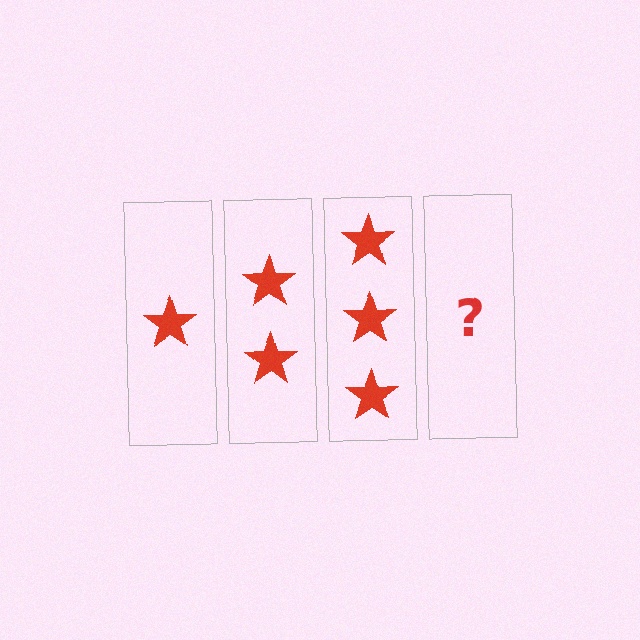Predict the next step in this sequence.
The next step is 4 stars.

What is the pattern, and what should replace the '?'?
The pattern is that each step adds one more star. The '?' should be 4 stars.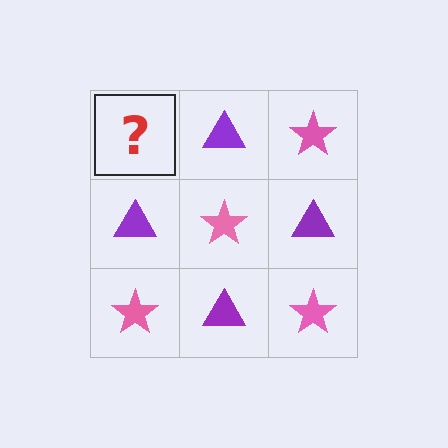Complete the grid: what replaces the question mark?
The question mark should be replaced with a pink star.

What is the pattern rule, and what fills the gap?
The rule is that it alternates pink star and purple triangle in a checkerboard pattern. The gap should be filled with a pink star.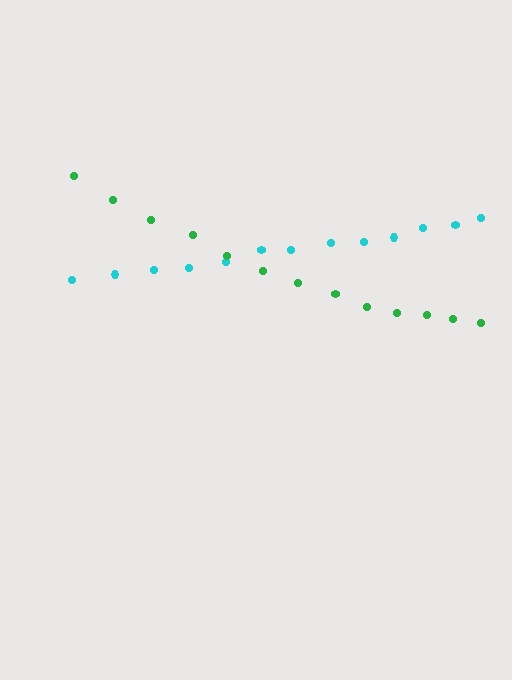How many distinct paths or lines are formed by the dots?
There are 2 distinct paths.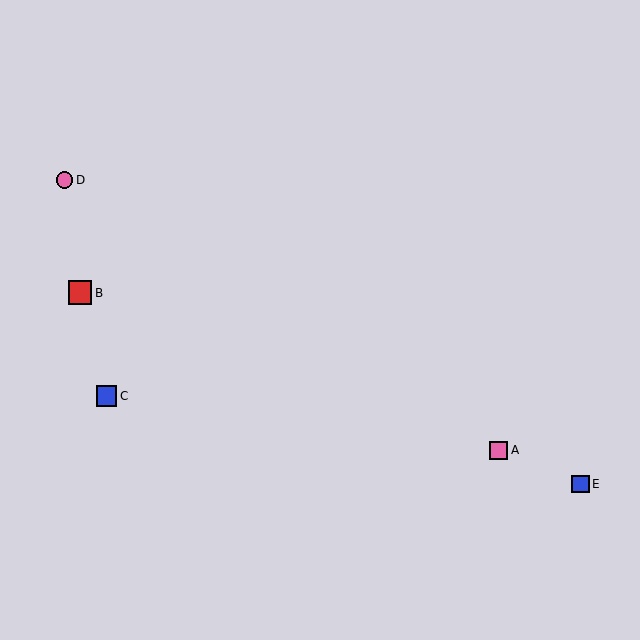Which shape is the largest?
The red square (labeled B) is the largest.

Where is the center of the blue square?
The center of the blue square is at (580, 484).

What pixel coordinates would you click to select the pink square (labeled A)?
Click at (499, 450) to select the pink square A.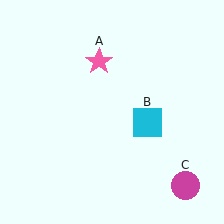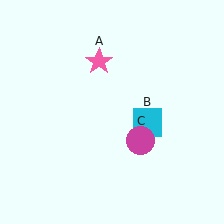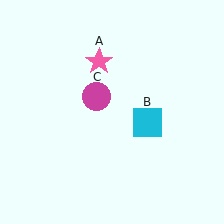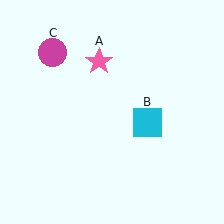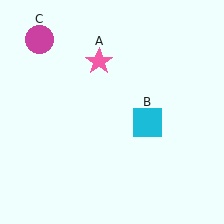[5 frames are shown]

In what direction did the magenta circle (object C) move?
The magenta circle (object C) moved up and to the left.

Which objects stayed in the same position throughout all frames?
Pink star (object A) and cyan square (object B) remained stationary.